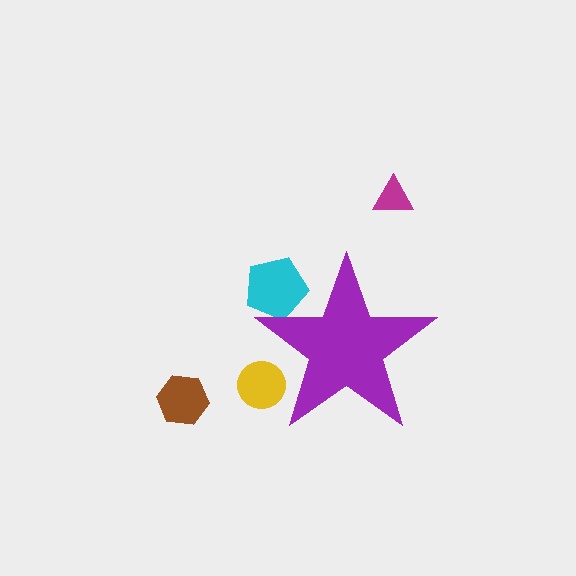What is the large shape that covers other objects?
A purple star.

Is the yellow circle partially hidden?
Yes, the yellow circle is partially hidden behind the purple star.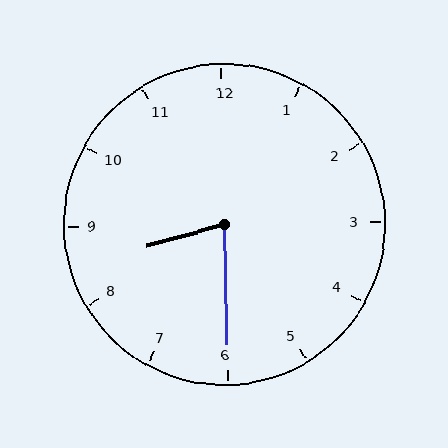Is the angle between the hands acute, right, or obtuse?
It is acute.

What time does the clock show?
8:30.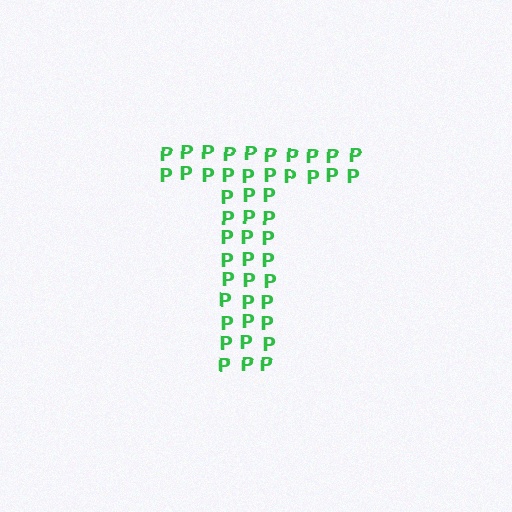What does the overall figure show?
The overall figure shows the letter T.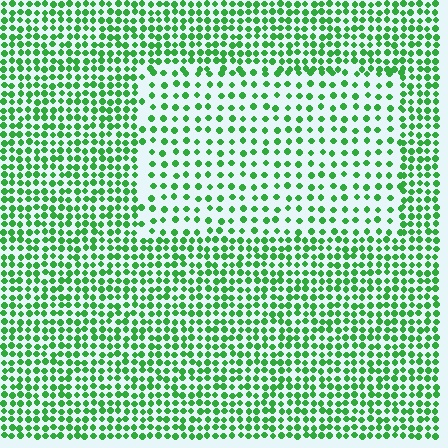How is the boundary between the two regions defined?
The boundary is defined by a change in element density (approximately 1.9x ratio). All elements are the same color, size, and shape.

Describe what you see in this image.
The image contains small green elements arranged at two different densities. A rectangle-shaped region is visible where the elements are less densely packed than the surrounding area.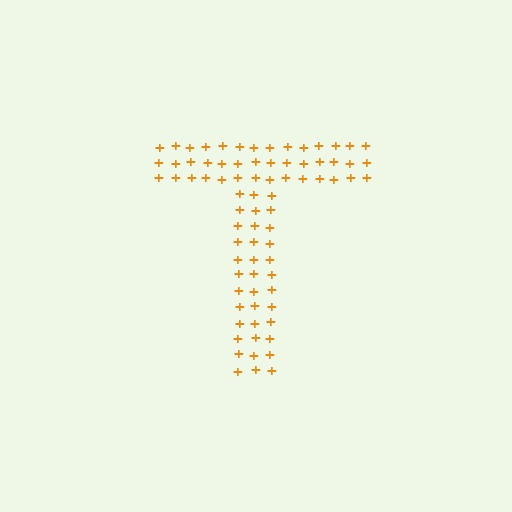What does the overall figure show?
The overall figure shows the letter T.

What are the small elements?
The small elements are plus signs.